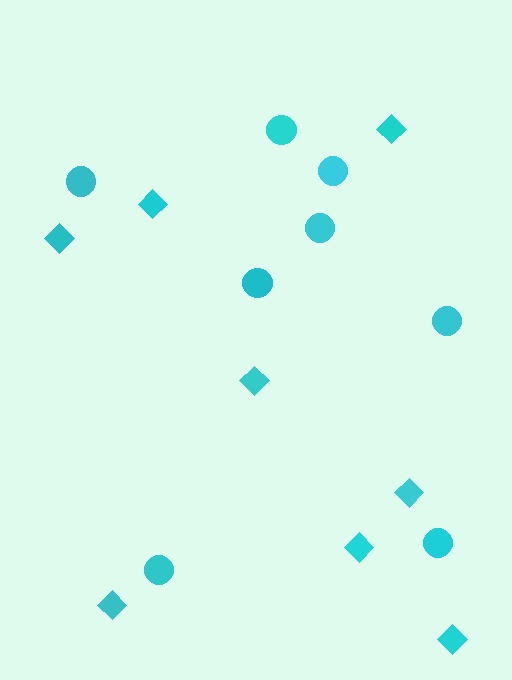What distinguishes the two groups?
There are 2 groups: one group of diamonds (8) and one group of circles (8).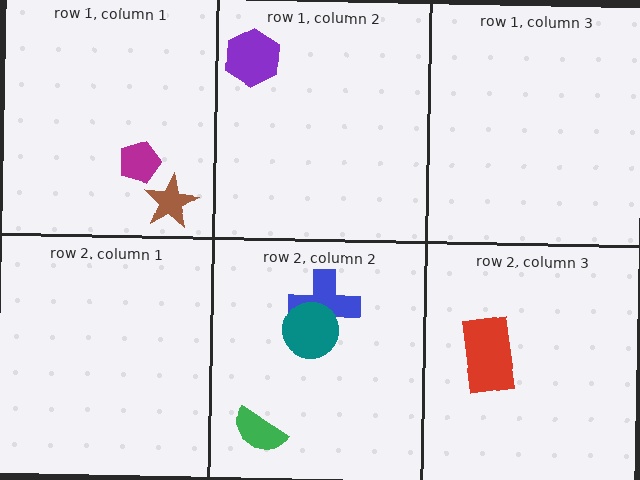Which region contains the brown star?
The row 1, column 1 region.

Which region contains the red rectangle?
The row 2, column 3 region.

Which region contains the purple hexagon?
The row 1, column 2 region.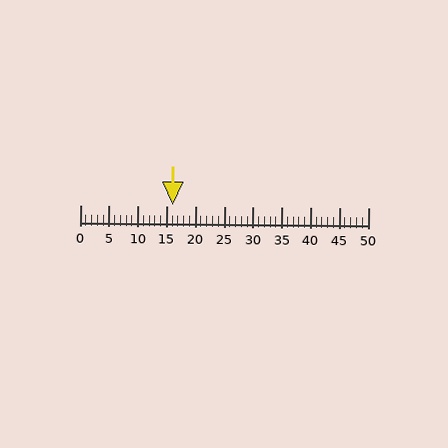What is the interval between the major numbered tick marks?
The major tick marks are spaced 5 units apart.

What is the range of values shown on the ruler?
The ruler shows values from 0 to 50.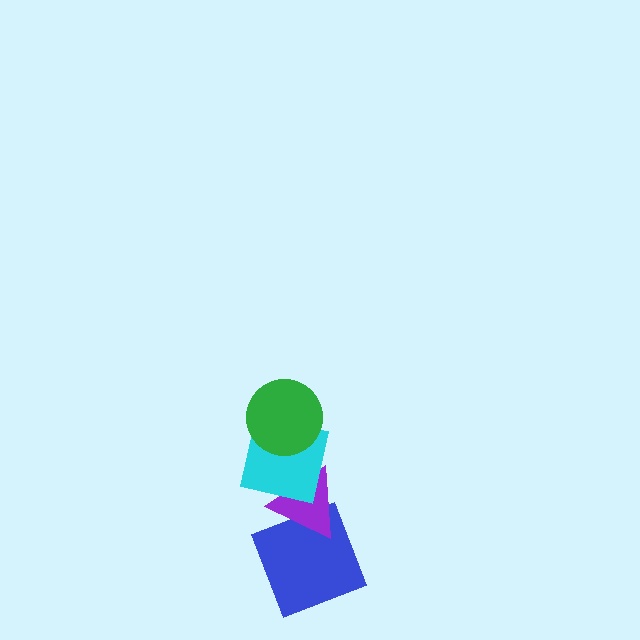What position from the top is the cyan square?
The cyan square is 2nd from the top.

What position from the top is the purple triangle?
The purple triangle is 3rd from the top.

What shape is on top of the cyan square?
The green circle is on top of the cyan square.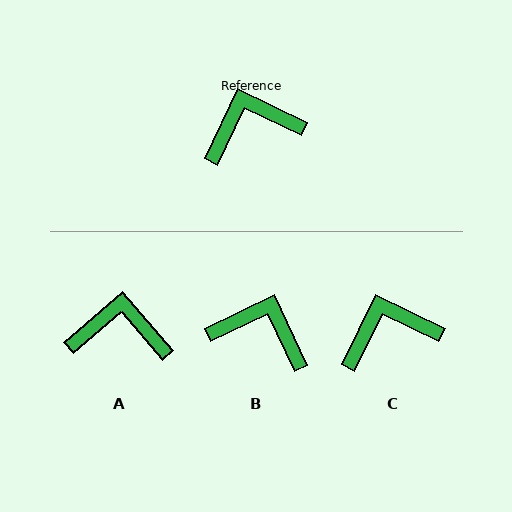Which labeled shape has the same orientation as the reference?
C.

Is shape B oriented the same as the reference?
No, it is off by about 39 degrees.